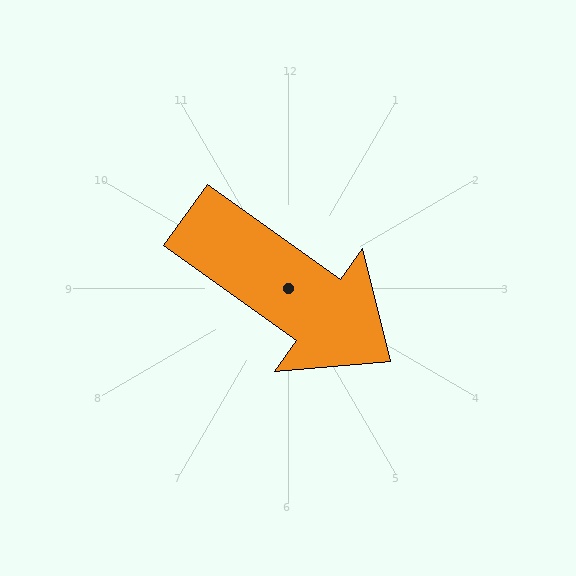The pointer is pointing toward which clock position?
Roughly 4 o'clock.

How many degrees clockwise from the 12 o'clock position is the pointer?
Approximately 126 degrees.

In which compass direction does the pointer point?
Southeast.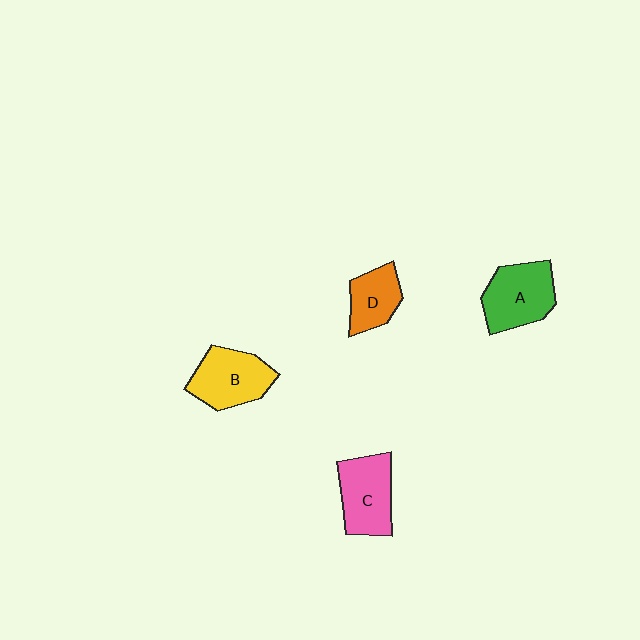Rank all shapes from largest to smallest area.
From largest to smallest: A (green), C (pink), B (yellow), D (orange).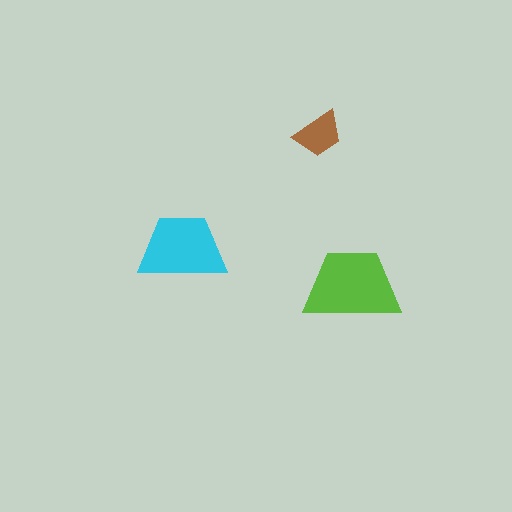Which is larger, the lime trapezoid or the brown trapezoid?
The lime one.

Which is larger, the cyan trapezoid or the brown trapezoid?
The cyan one.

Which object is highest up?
The brown trapezoid is topmost.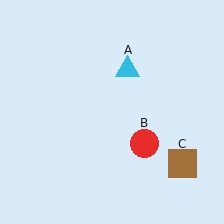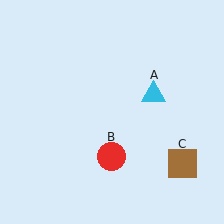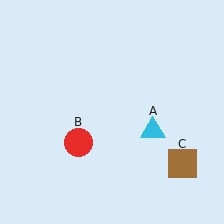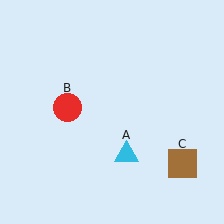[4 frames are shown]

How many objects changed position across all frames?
2 objects changed position: cyan triangle (object A), red circle (object B).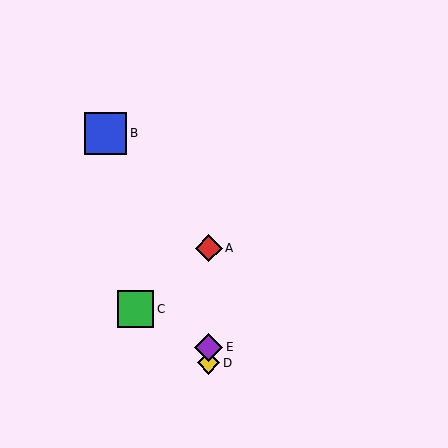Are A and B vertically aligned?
No, A is at x≈209 and B is at x≈106.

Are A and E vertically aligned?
Yes, both are at x≈209.